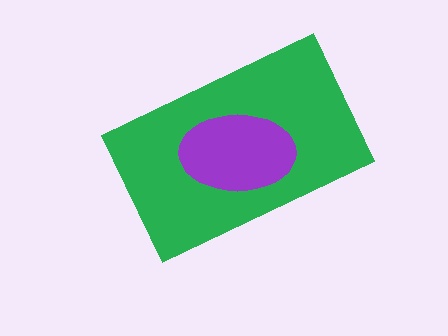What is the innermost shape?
The purple ellipse.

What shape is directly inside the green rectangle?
The purple ellipse.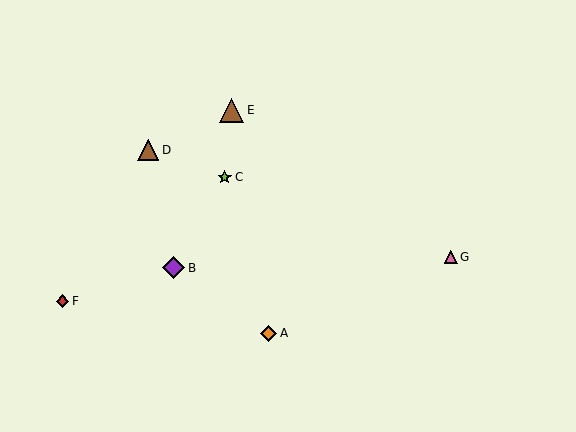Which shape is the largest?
The brown triangle (labeled E) is the largest.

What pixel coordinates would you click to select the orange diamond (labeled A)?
Click at (268, 333) to select the orange diamond A.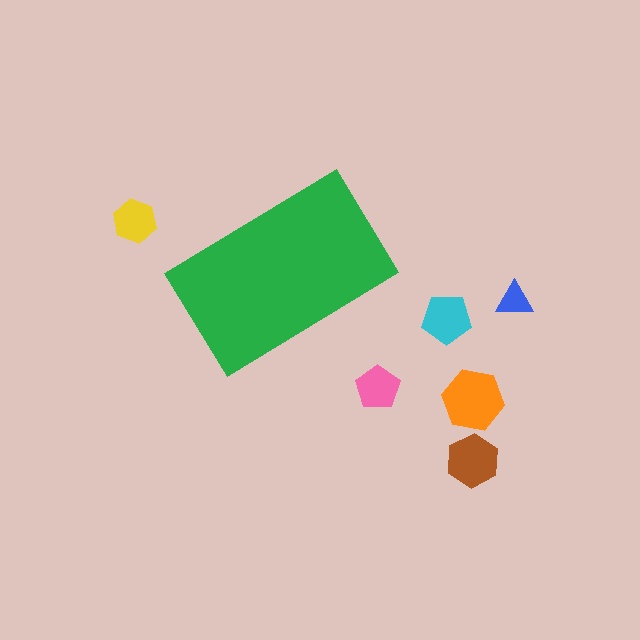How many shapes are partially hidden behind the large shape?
0 shapes are partially hidden.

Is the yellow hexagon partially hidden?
No, the yellow hexagon is fully visible.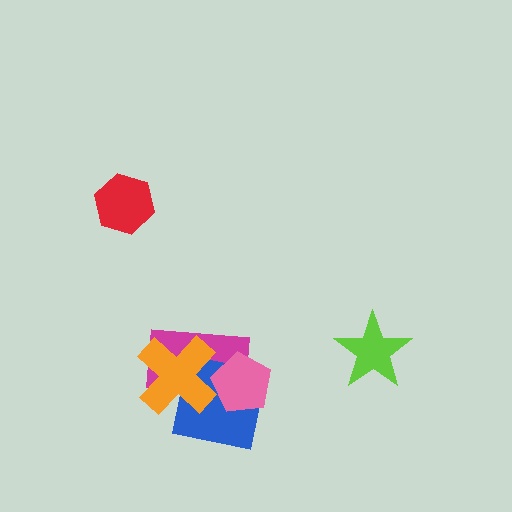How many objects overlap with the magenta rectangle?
3 objects overlap with the magenta rectangle.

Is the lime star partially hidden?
No, no other shape covers it.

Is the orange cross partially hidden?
Yes, it is partially covered by another shape.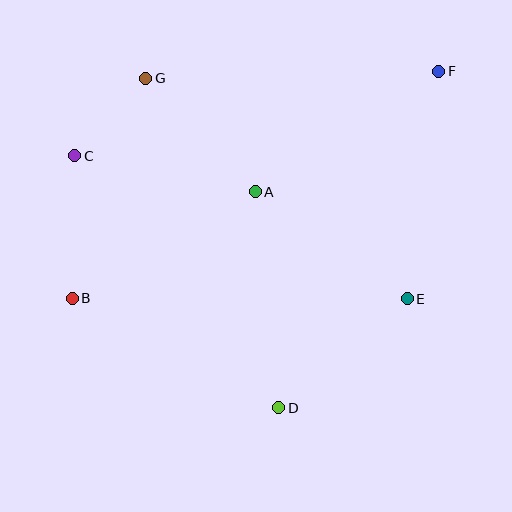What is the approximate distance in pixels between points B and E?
The distance between B and E is approximately 335 pixels.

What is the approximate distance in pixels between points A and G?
The distance between A and G is approximately 158 pixels.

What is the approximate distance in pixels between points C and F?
The distance between C and F is approximately 374 pixels.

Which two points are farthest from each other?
Points B and F are farthest from each other.